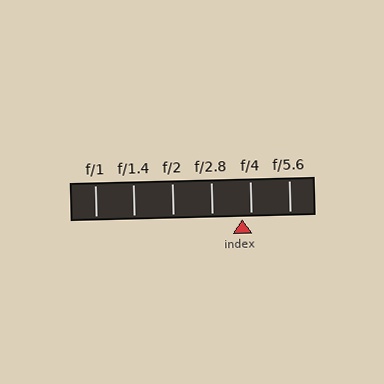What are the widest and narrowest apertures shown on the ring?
The widest aperture shown is f/1 and the narrowest is f/5.6.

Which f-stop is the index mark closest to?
The index mark is closest to f/4.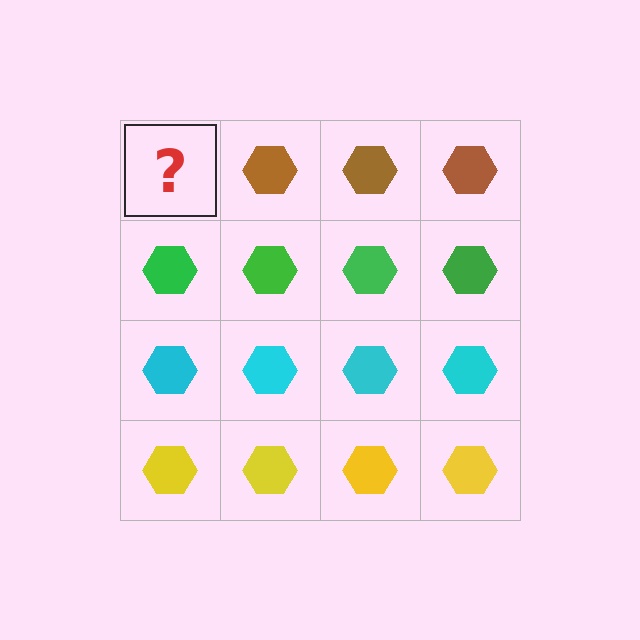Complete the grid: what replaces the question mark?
The question mark should be replaced with a brown hexagon.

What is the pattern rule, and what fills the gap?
The rule is that each row has a consistent color. The gap should be filled with a brown hexagon.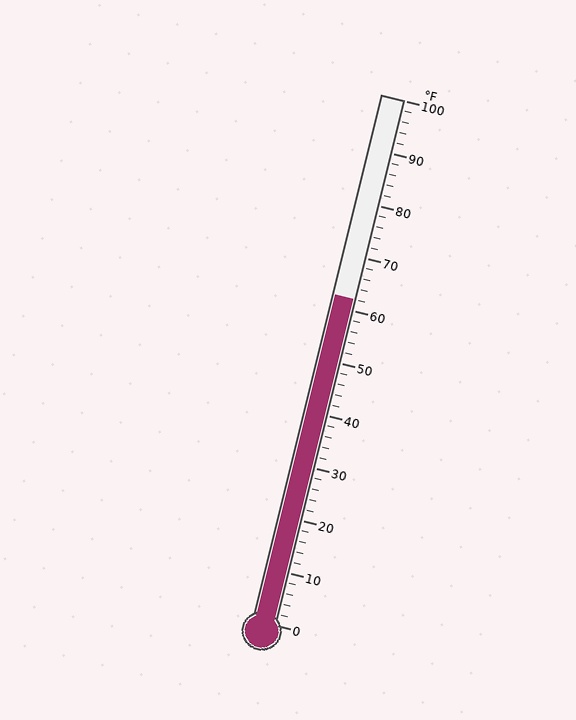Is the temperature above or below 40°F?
The temperature is above 40°F.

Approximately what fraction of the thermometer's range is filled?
The thermometer is filled to approximately 60% of its range.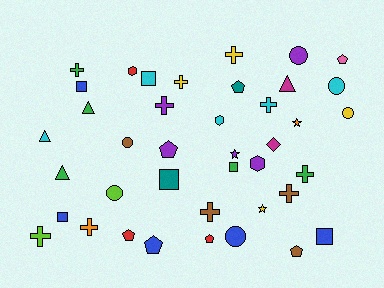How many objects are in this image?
There are 40 objects.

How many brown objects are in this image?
There are 4 brown objects.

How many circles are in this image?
There are 6 circles.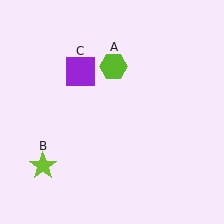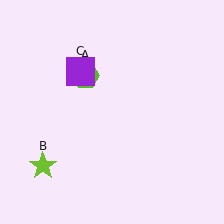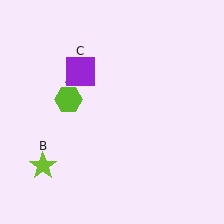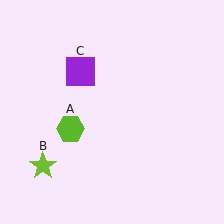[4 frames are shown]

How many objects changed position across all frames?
1 object changed position: lime hexagon (object A).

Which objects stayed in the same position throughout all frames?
Lime star (object B) and purple square (object C) remained stationary.